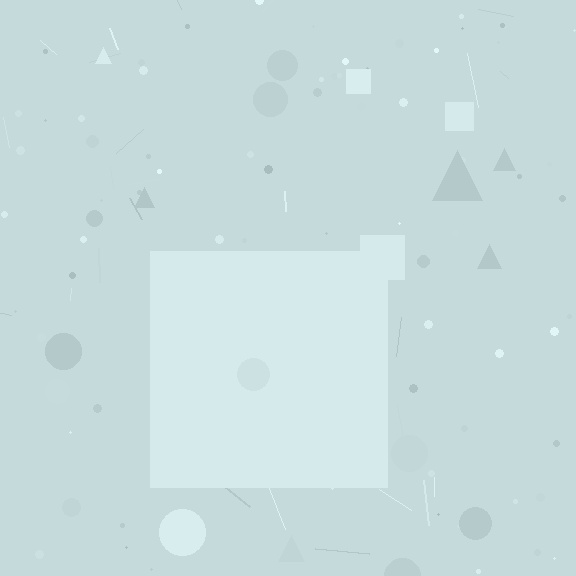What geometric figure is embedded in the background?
A square is embedded in the background.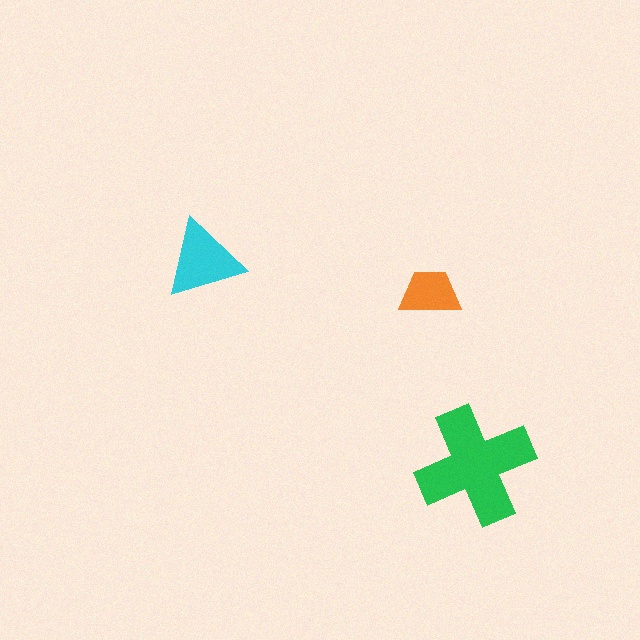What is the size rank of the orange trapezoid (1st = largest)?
3rd.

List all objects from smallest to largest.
The orange trapezoid, the cyan triangle, the green cross.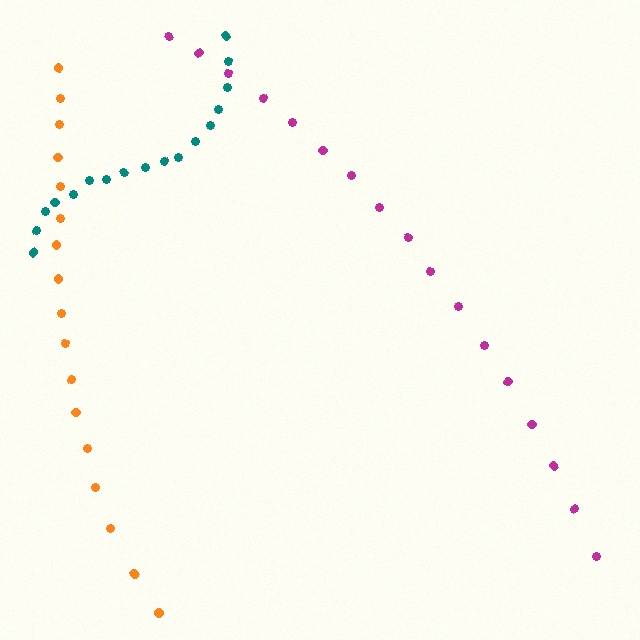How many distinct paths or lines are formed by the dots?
There are 3 distinct paths.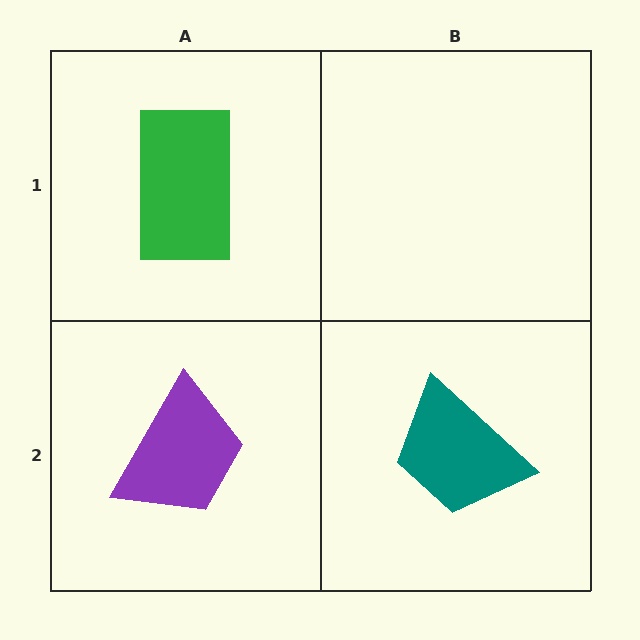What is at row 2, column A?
A purple trapezoid.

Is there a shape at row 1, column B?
No, that cell is empty.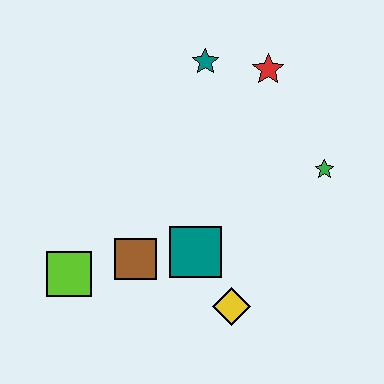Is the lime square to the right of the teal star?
No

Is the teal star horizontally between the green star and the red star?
No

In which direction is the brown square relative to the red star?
The brown square is below the red star.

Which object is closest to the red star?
The teal star is closest to the red star.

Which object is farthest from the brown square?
The red star is farthest from the brown square.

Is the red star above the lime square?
Yes